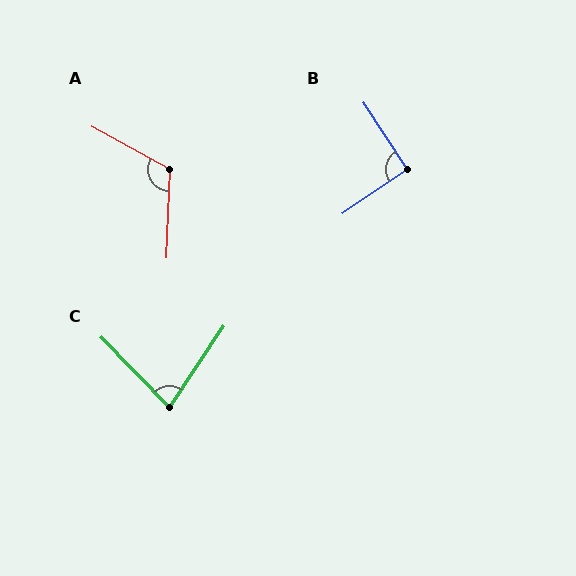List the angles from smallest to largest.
C (78°), B (91°), A (116°).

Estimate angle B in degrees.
Approximately 91 degrees.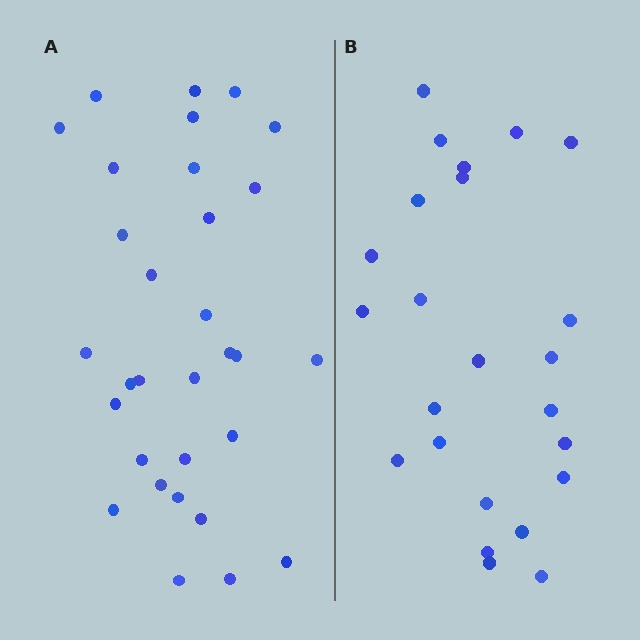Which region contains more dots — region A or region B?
Region A (the left region) has more dots.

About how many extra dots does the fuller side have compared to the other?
Region A has roughly 8 or so more dots than region B.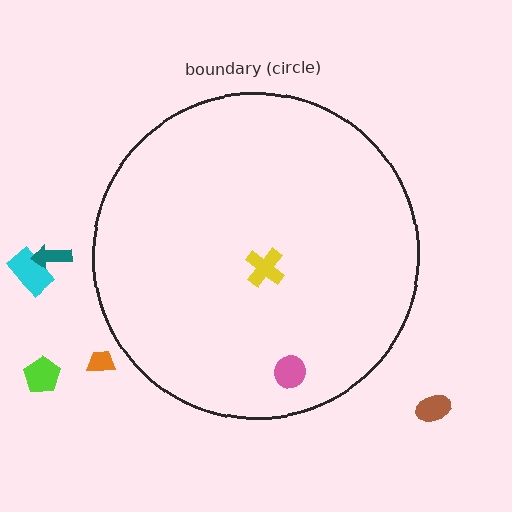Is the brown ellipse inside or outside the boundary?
Outside.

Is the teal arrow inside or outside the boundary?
Outside.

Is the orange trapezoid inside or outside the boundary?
Outside.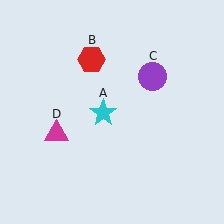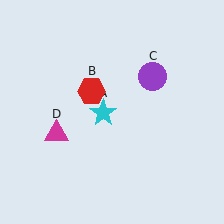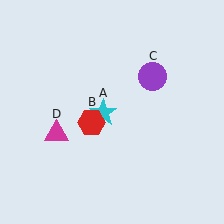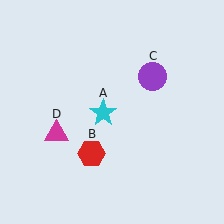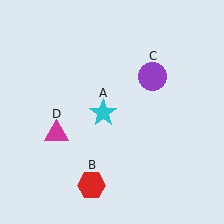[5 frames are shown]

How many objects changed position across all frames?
1 object changed position: red hexagon (object B).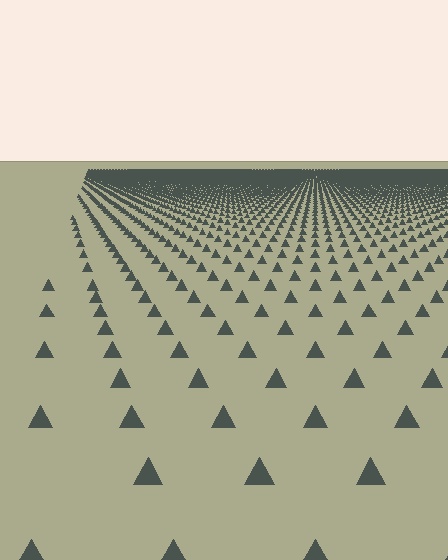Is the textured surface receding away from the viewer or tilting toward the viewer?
The surface is receding away from the viewer. Texture elements get smaller and denser toward the top.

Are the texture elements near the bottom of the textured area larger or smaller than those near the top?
Larger. Near the bottom, elements are closer to the viewer and appear at a bigger on-screen size.